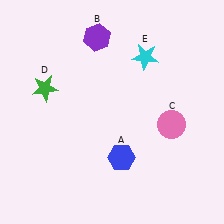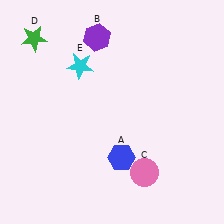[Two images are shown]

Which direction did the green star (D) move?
The green star (D) moved up.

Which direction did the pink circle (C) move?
The pink circle (C) moved down.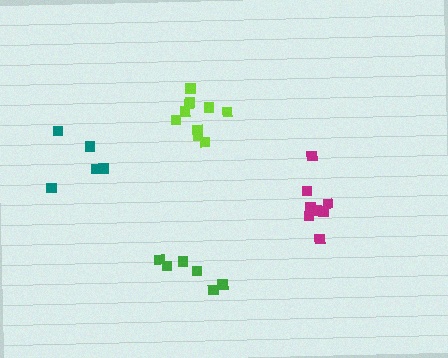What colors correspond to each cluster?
The clusters are colored: lime, teal, green, magenta.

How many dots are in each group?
Group 1: 10 dots, Group 2: 6 dots, Group 3: 6 dots, Group 4: 8 dots (30 total).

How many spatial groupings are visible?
There are 4 spatial groupings.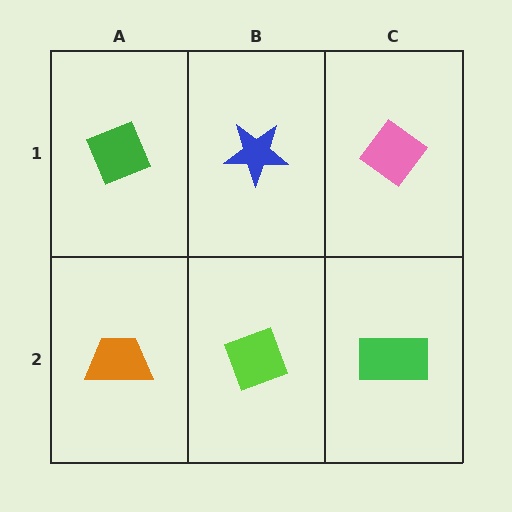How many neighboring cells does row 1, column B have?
3.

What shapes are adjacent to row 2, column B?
A blue star (row 1, column B), an orange trapezoid (row 2, column A), a green rectangle (row 2, column C).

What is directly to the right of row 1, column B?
A pink diamond.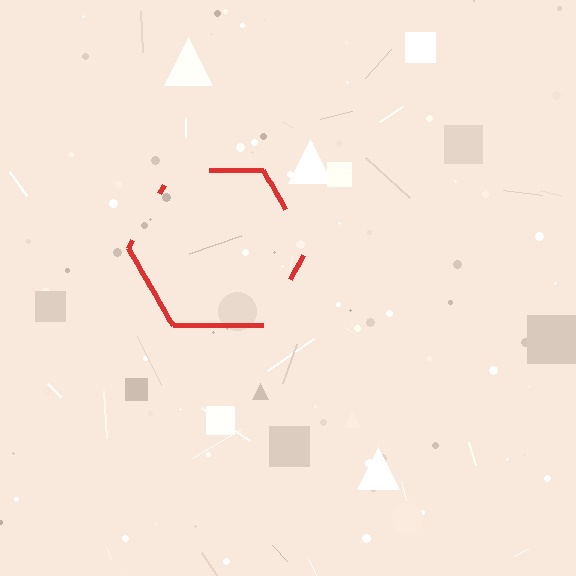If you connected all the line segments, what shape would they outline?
They would outline a hexagon.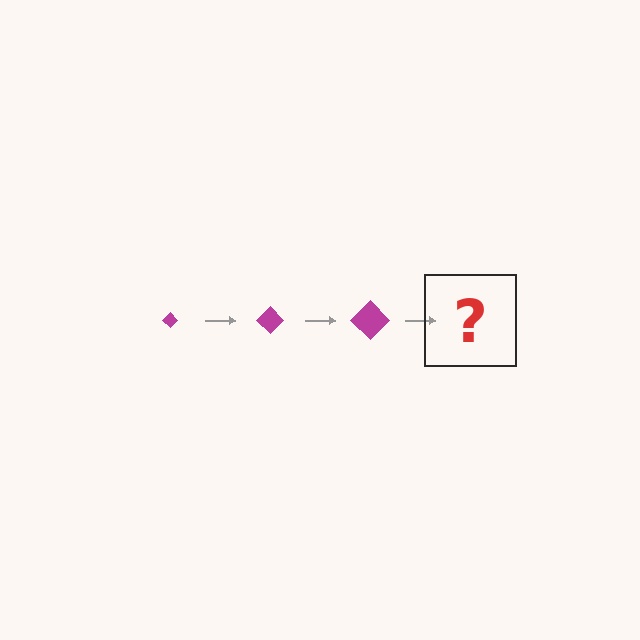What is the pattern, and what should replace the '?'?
The pattern is that the diamond gets progressively larger each step. The '?' should be a magenta diamond, larger than the previous one.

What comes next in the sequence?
The next element should be a magenta diamond, larger than the previous one.